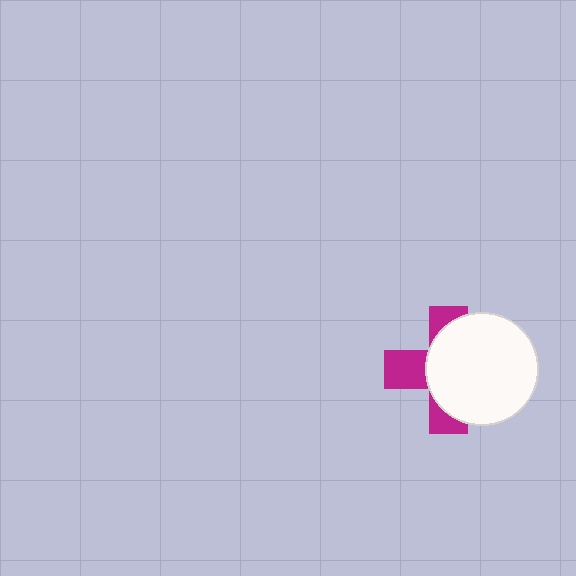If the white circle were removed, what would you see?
You would see the complete magenta cross.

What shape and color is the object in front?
The object in front is a white circle.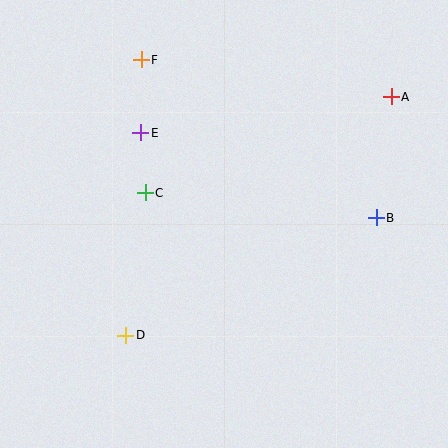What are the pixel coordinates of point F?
Point F is at (141, 60).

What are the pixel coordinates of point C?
Point C is at (145, 193).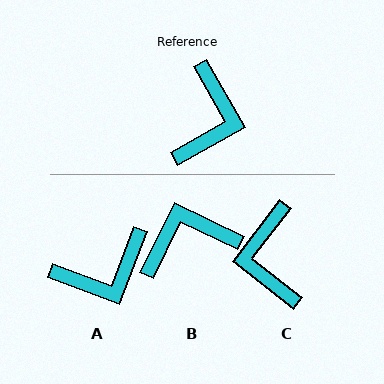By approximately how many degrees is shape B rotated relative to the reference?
Approximately 124 degrees counter-clockwise.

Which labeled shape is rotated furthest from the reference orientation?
C, about 157 degrees away.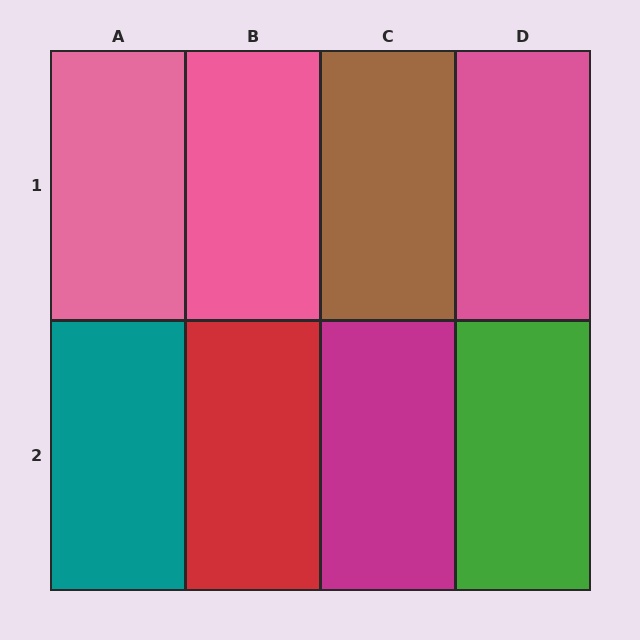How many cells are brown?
1 cell is brown.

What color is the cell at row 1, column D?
Pink.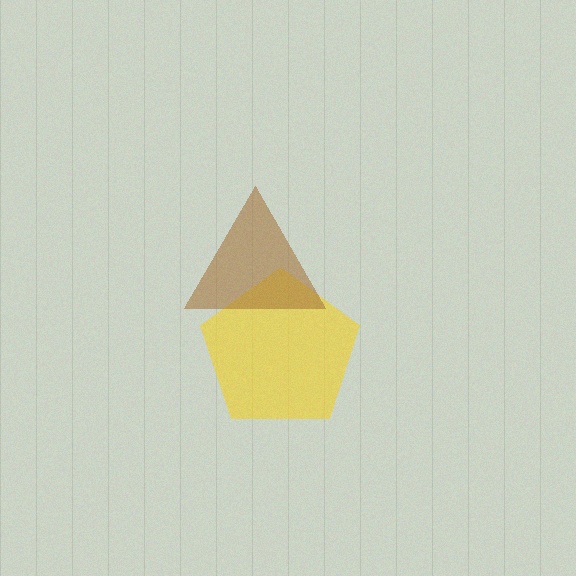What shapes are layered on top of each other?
The layered shapes are: a yellow pentagon, a brown triangle.